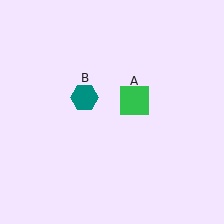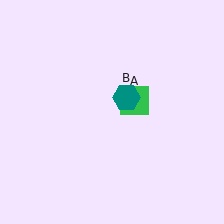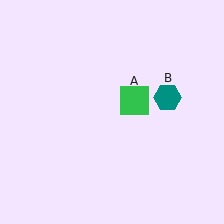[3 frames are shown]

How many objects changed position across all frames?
1 object changed position: teal hexagon (object B).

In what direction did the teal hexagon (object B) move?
The teal hexagon (object B) moved right.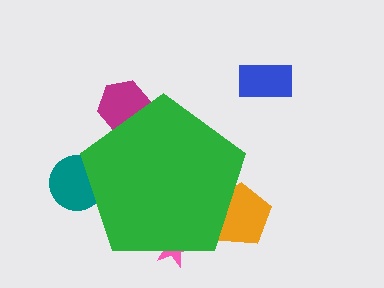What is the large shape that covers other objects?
A green pentagon.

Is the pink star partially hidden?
Yes, the pink star is partially hidden behind the green pentagon.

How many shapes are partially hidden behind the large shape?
4 shapes are partially hidden.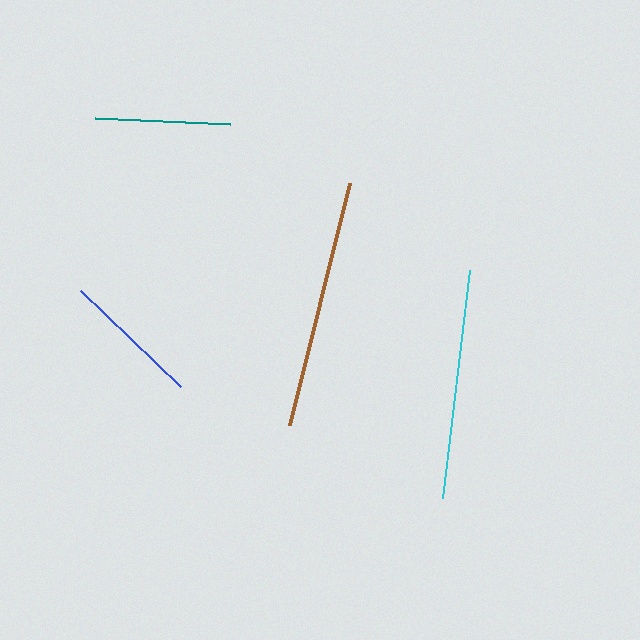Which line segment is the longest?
The brown line is the longest at approximately 250 pixels.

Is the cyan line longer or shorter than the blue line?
The cyan line is longer than the blue line.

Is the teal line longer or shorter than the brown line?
The brown line is longer than the teal line.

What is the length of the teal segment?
The teal segment is approximately 135 pixels long.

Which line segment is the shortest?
The teal line is the shortest at approximately 135 pixels.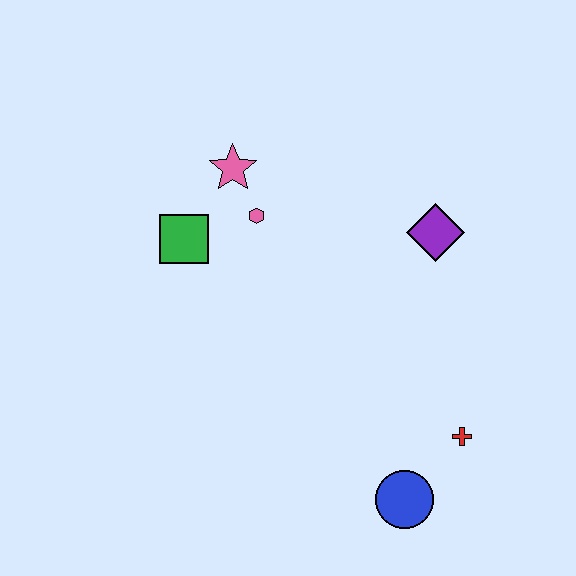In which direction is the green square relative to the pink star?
The green square is below the pink star.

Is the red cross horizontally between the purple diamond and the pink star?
No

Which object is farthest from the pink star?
The blue circle is farthest from the pink star.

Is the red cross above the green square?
No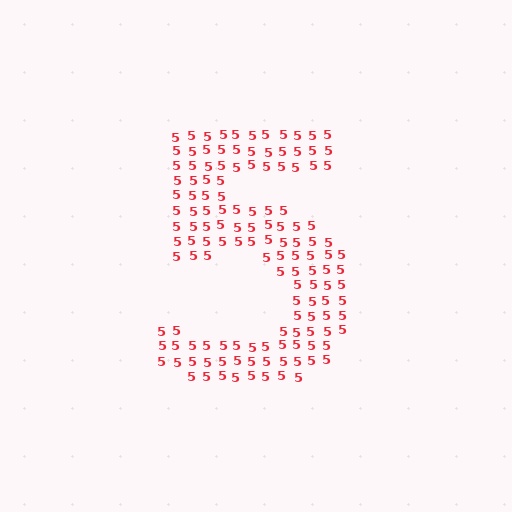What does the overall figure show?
The overall figure shows the digit 5.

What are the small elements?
The small elements are digit 5's.